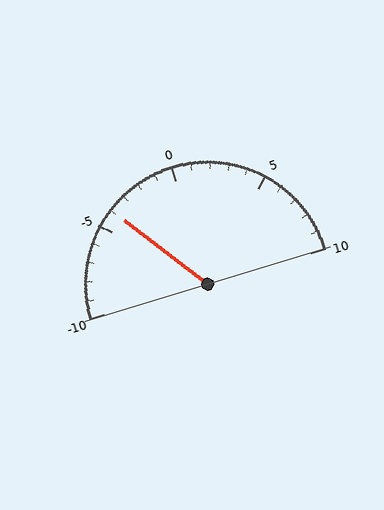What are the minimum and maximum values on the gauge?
The gauge ranges from -10 to 10.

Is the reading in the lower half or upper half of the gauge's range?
The reading is in the lower half of the range (-10 to 10).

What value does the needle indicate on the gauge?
The needle indicates approximately -4.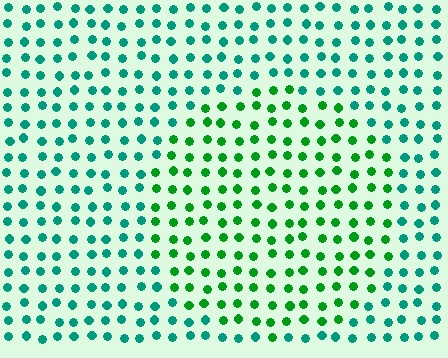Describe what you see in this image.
The image is filled with small teal elements in a uniform arrangement. A circle-shaped region is visible where the elements are tinted to a slightly different hue, forming a subtle color boundary.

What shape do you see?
I see a circle.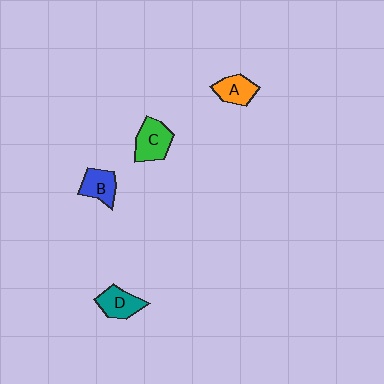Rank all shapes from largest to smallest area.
From largest to smallest: C (green), D (teal), B (blue), A (orange).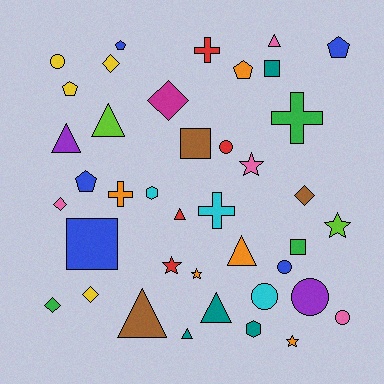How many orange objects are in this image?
There are 5 orange objects.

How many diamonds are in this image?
There are 6 diamonds.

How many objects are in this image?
There are 40 objects.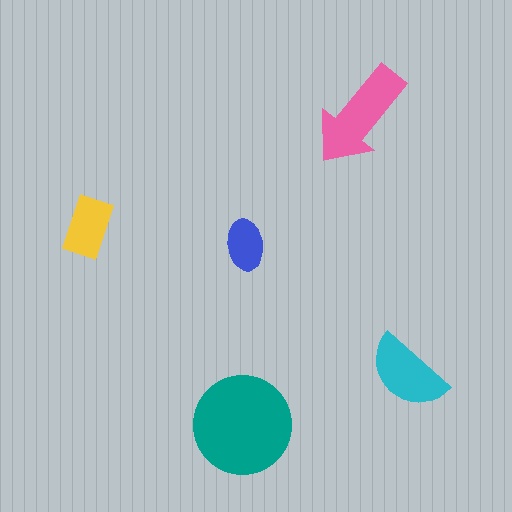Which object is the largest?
The teal circle.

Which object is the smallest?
The blue ellipse.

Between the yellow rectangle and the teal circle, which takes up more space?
The teal circle.